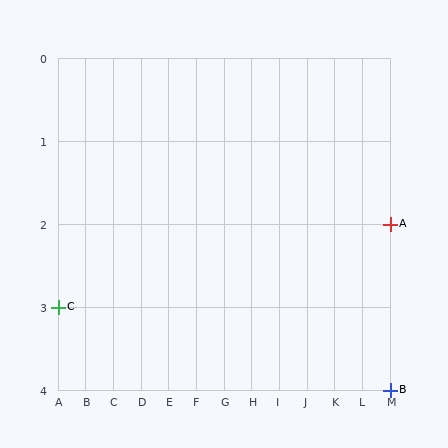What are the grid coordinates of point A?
Point A is at grid coordinates (M, 2).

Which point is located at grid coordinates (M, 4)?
Point B is at (M, 4).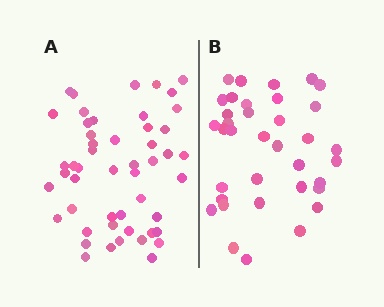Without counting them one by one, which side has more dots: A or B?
Region A (the left region) has more dots.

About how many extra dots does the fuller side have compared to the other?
Region A has approximately 15 more dots than region B.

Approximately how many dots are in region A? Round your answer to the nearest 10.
About 50 dots.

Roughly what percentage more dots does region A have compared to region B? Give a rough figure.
About 40% more.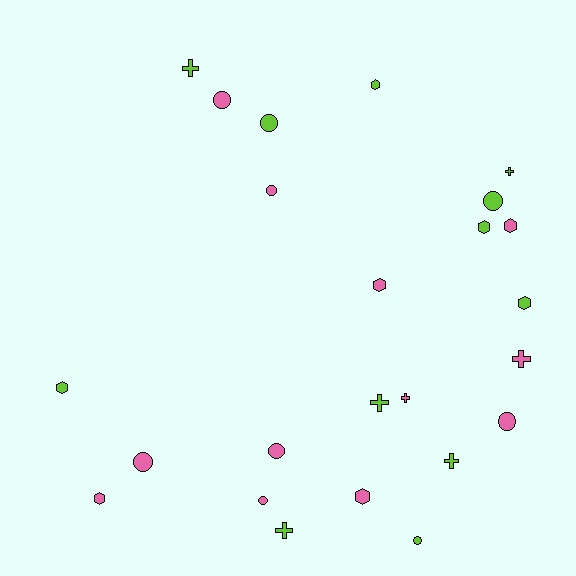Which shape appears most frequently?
Circle, with 9 objects.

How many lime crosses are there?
There are 5 lime crosses.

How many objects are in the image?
There are 24 objects.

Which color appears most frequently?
Lime, with 12 objects.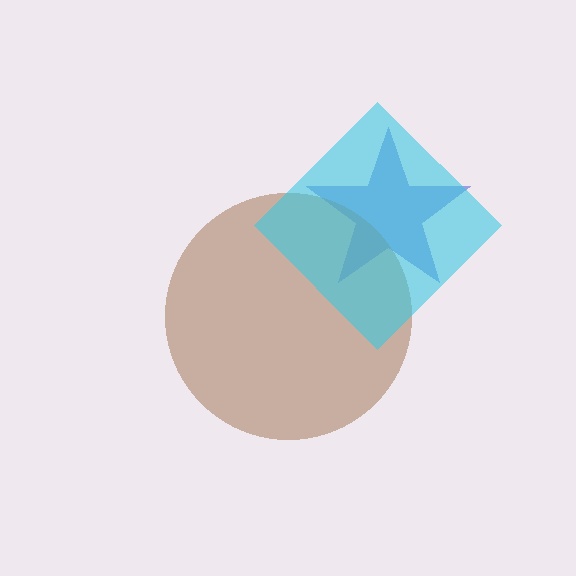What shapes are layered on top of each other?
The layered shapes are: a blue star, a brown circle, a cyan diamond.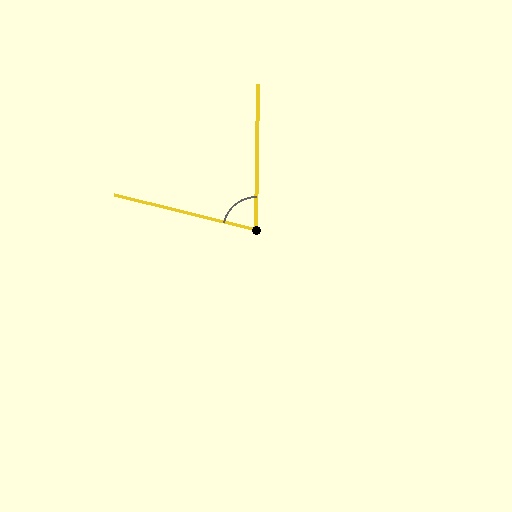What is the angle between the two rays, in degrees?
Approximately 77 degrees.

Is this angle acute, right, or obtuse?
It is acute.